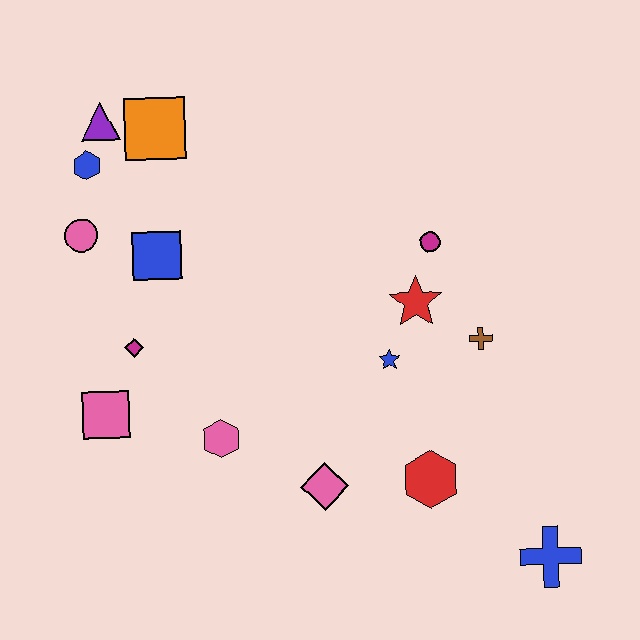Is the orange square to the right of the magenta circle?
No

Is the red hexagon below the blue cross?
No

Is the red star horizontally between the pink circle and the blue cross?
Yes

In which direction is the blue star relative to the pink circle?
The blue star is to the right of the pink circle.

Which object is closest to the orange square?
The purple triangle is closest to the orange square.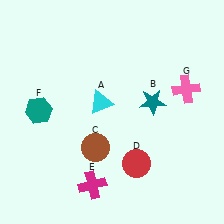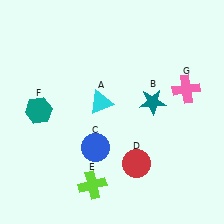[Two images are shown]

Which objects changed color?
C changed from brown to blue. E changed from magenta to lime.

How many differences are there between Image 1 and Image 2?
There are 2 differences between the two images.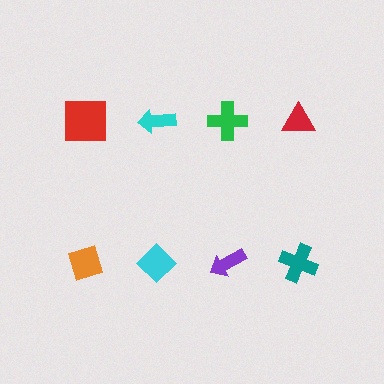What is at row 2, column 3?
A purple arrow.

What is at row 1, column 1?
A red square.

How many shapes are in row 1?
4 shapes.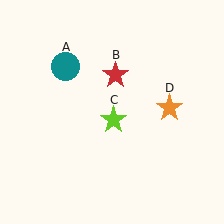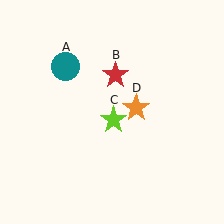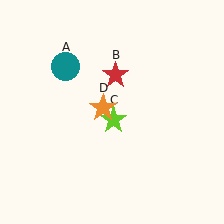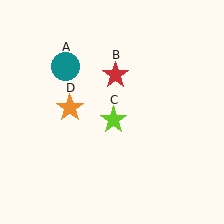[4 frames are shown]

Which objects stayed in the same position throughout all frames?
Teal circle (object A) and red star (object B) and lime star (object C) remained stationary.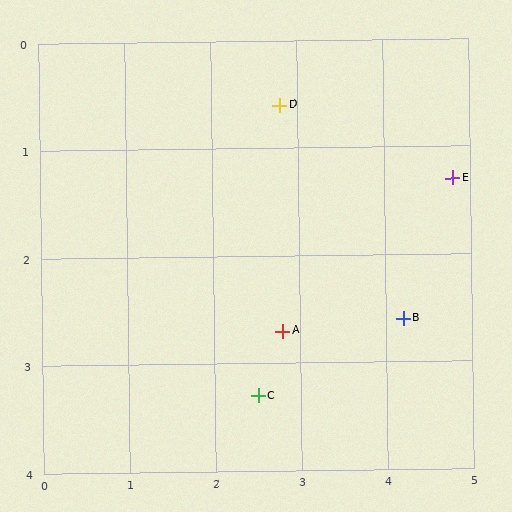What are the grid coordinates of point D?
Point D is at approximately (2.8, 0.6).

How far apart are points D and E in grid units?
Points D and E are about 2.1 grid units apart.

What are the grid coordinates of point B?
Point B is at approximately (4.2, 2.6).